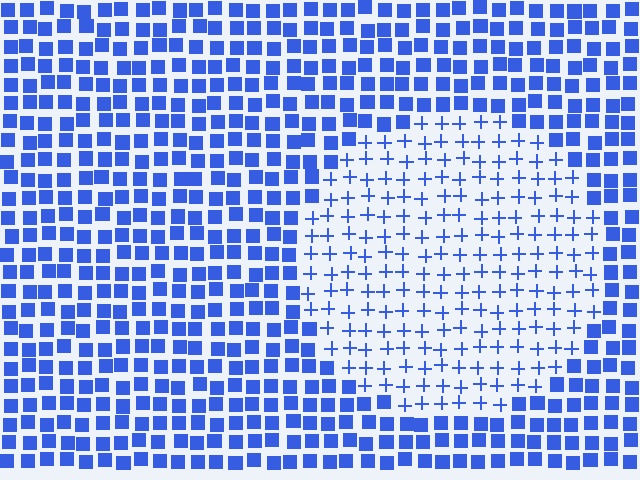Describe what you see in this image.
The image is filled with small blue elements arranged in a uniform grid. A circle-shaped region contains plus signs, while the surrounding area contains squares. The boundary is defined purely by the change in element shape.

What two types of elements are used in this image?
The image uses plus signs inside the circle region and squares outside it.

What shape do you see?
I see a circle.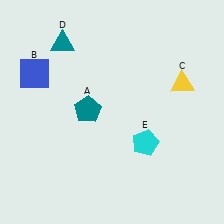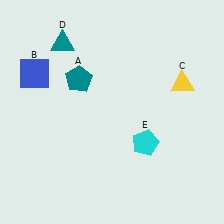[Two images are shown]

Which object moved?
The teal pentagon (A) moved up.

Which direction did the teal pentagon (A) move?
The teal pentagon (A) moved up.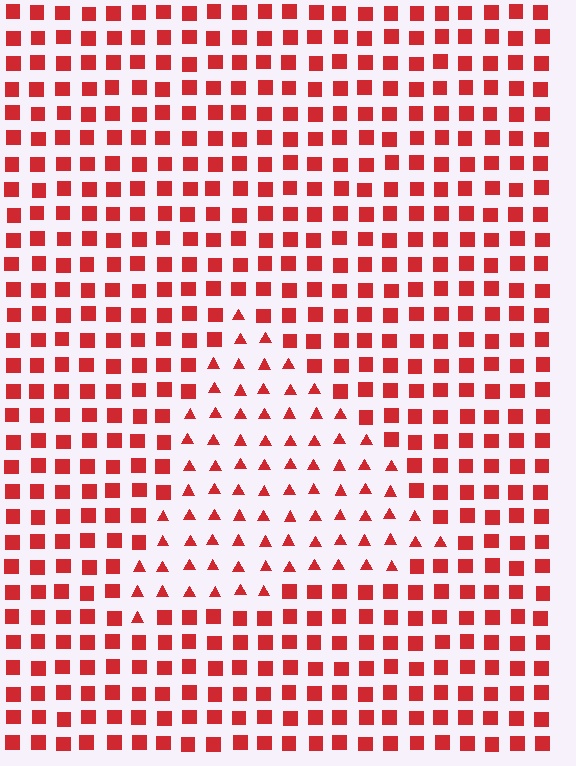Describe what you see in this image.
The image is filled with small red elements arranged in a uniform grid. A triangle-shaped region contains triangles, while the surrounding area contains squares. The boundary is defined purely by the change in element shape.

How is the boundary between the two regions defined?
The boundary is defined by a change in element shape: triangles inside vs. squares outside. All elements share the same color and spacing.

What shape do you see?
I see a triangle.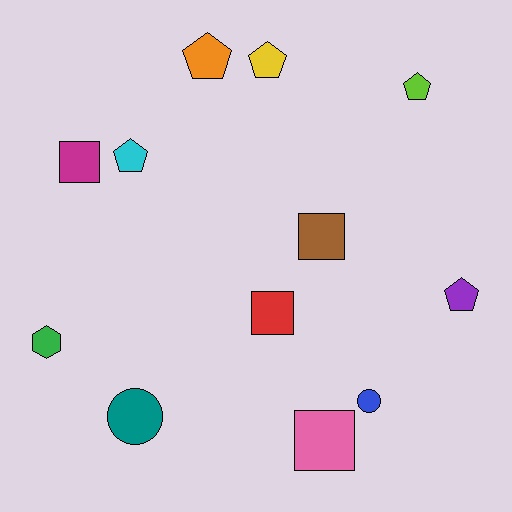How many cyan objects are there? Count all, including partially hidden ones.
There is 1 cyan object.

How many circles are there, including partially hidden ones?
There are 2 circles.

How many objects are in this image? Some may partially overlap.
There are 12 objects.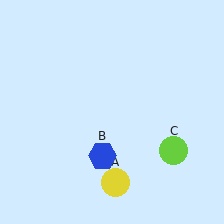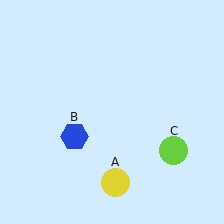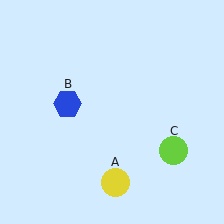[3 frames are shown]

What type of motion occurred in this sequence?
The blue hexagon (object B) rotated clockwise around the center of the scene.